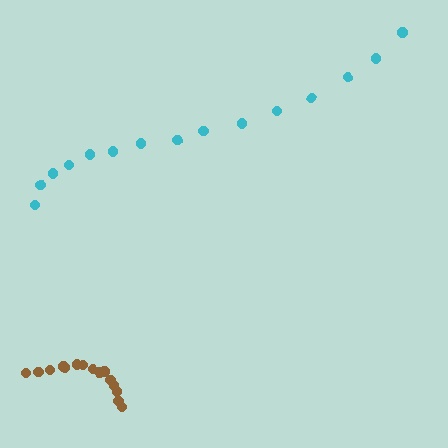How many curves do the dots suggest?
There are 2 distinct paths.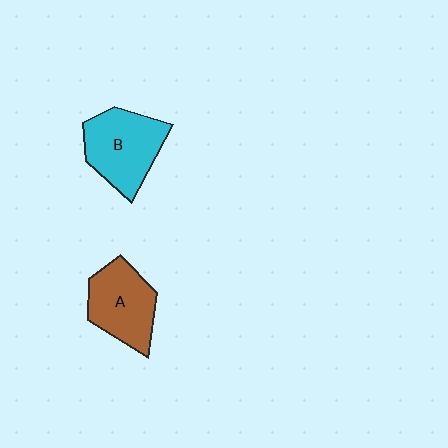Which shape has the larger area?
Shape B (cyan).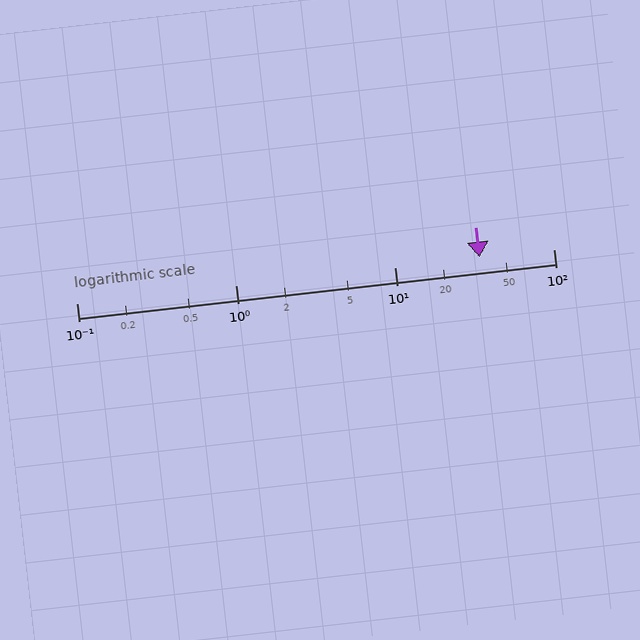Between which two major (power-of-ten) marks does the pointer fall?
The pointer is between 10 and 100.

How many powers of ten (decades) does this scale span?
The scale spans 3 decades, from 0.1 to 100.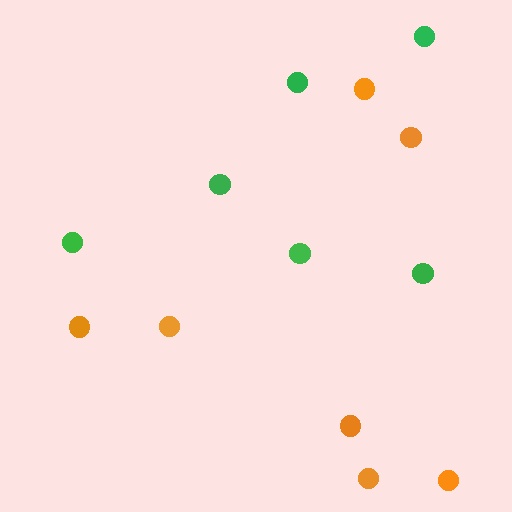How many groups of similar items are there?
There are 2 groups: one group of orange circles (7) and one group of green circles (6).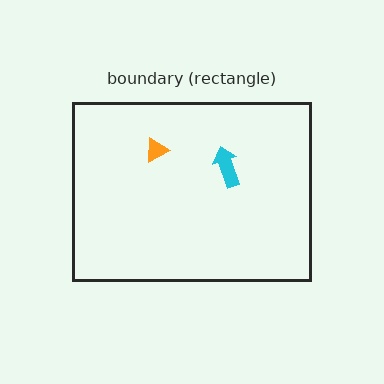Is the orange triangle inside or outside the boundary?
Inside.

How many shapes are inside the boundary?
2 inside, 0 outside.